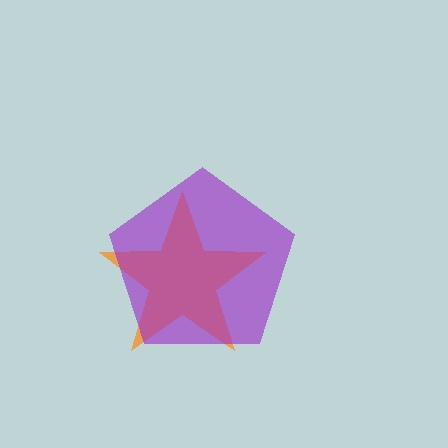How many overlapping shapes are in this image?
There are 2 overlapping shapes in the image.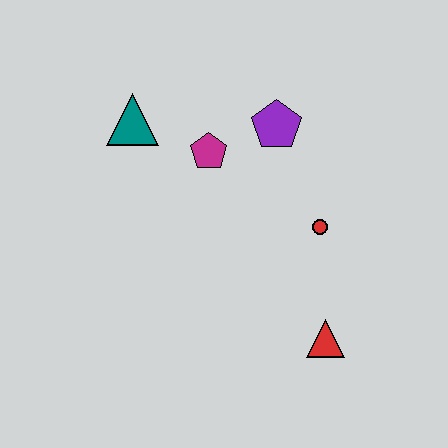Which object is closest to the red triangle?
The red circle is closest to the red triangle.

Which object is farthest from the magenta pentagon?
The red triangle is farthest from the magenta pentagon.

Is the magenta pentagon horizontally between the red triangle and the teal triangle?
Yes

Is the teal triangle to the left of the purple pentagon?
Yes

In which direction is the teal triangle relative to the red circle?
The teal triangle is to the left of the red circle.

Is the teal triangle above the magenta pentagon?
Yes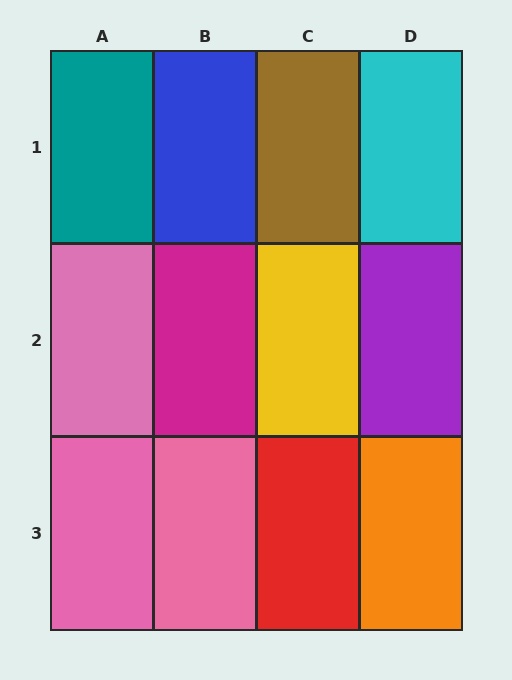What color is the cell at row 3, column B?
Pink.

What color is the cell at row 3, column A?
Pink.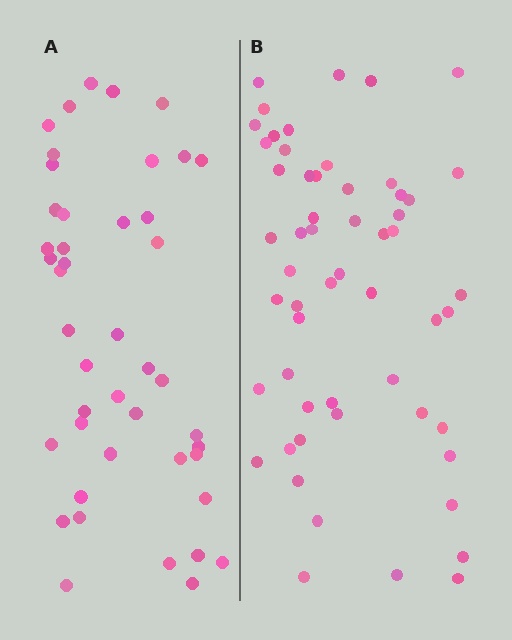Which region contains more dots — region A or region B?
Region B (the right region) has more dots.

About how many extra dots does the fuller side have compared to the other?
Region B has roughly 12 or so more dots than region A.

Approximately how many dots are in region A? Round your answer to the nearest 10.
About 40 dots. (The exact count is 44, which rounds to 40.)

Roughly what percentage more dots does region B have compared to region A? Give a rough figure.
About 25% more.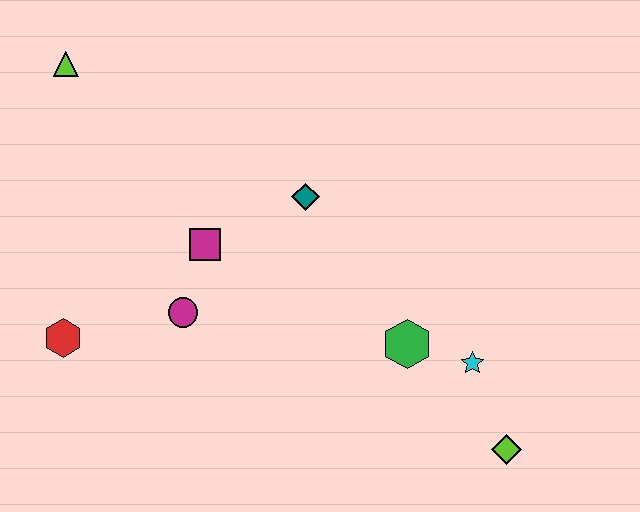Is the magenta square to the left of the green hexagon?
Yes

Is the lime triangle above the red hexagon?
Yes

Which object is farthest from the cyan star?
The lime triangle is farthest from the cyan star.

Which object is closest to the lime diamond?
The cyan star is closest to the lime diamond.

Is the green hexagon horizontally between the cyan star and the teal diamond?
Yes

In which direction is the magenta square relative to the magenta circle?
The magenta square is above the magenta circle.